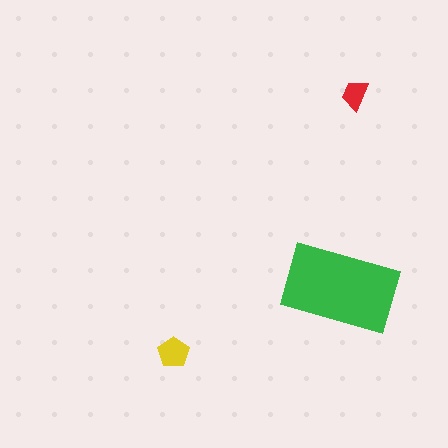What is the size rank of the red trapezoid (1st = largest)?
3rd.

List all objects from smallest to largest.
The red trapezoid, the yellow pentagon, the green rectangle.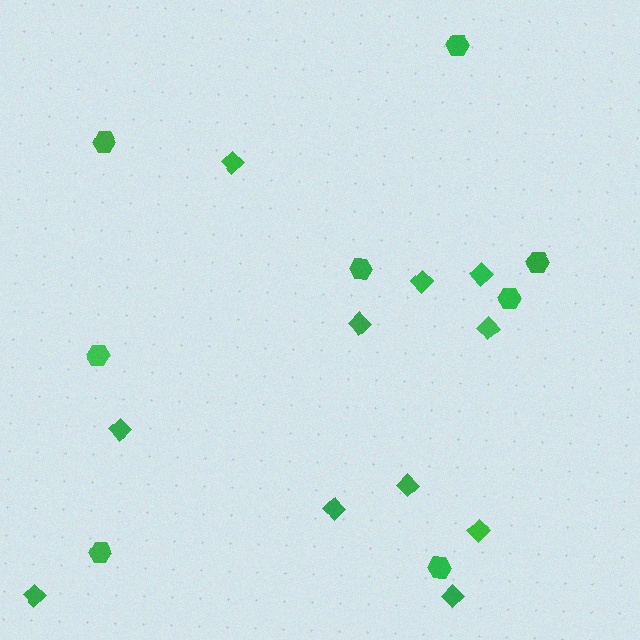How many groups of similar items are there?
There are 2 groups: one group of hexagons (8) and one group of diamonds (11).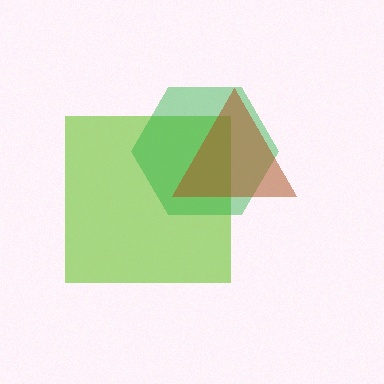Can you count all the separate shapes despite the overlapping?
Yes, there are 3 separate shapes.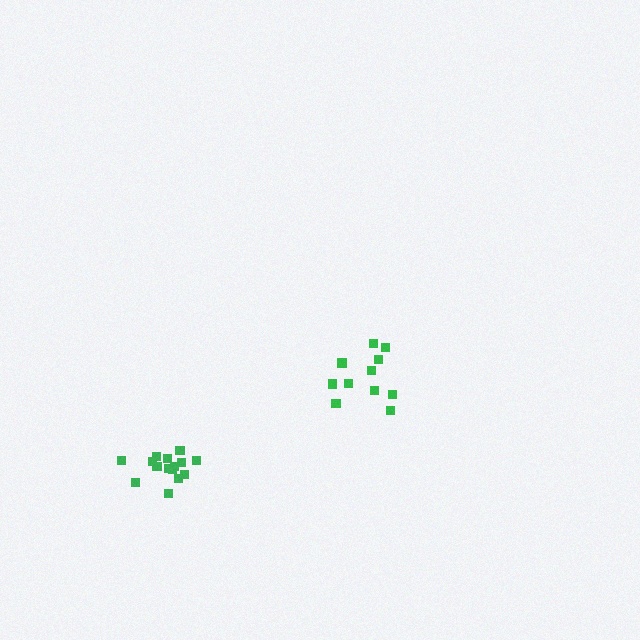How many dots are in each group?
Group 1: 11 dots, Group 2: 15 dots (26 total).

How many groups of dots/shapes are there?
There are 2 groups.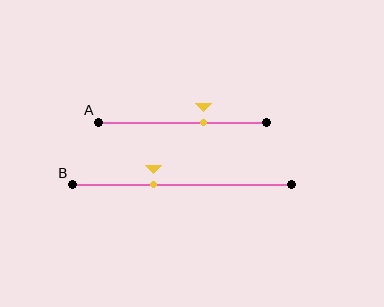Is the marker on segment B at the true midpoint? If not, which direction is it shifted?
No, the marker on segment B is shifted to the left by about 13% of the segment length.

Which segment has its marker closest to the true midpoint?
Segment A has its marker closest to the true midpoint.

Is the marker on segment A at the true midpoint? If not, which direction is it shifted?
No, the marker on segment A is shifted to the right by about 12% of the segment length.